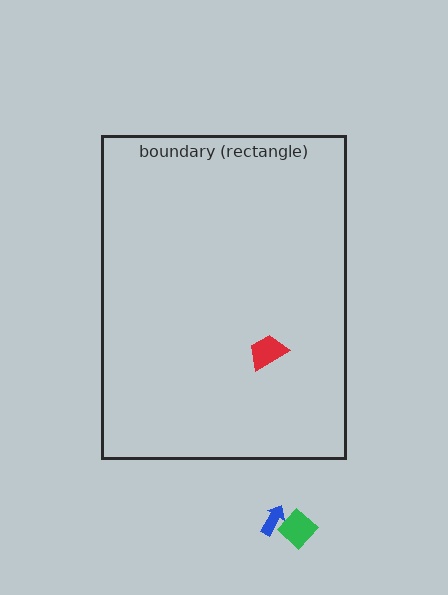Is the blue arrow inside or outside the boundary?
Outside.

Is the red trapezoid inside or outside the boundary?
Inside.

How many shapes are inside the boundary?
1 inside, 2 outside.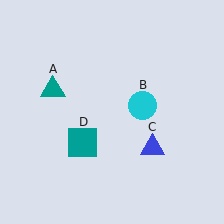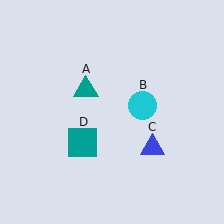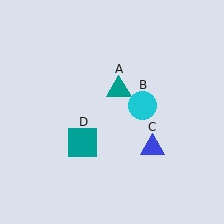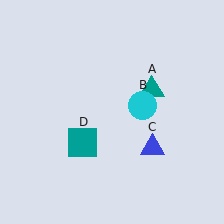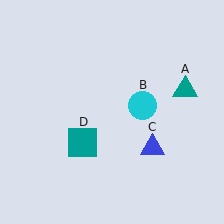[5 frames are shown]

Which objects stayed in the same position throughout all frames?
Cyan circle (object B) and blue triangle (object C) and teal square (object D) remained stationary.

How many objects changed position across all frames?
1 object changed position: teal triangle (object A).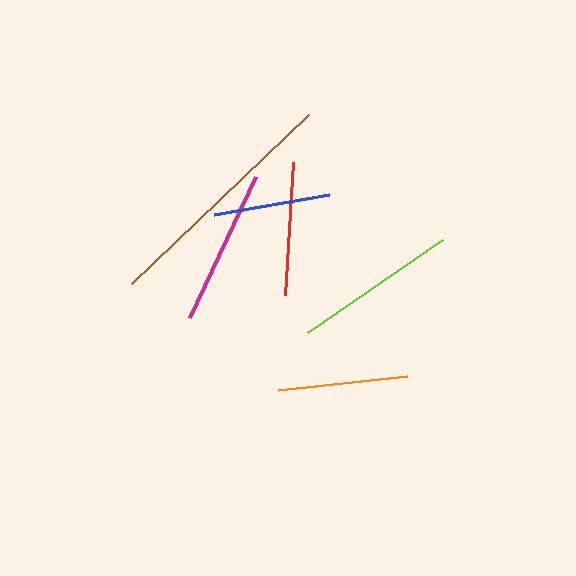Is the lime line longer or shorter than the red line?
The lime line is longer than the red line.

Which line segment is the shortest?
The blue line is the shortest at approximately 117 pixels.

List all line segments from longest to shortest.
From longest to shortest: brown, lime, magenta, red, orange, blue.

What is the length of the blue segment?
The blue segment is approximately 117 pixels long.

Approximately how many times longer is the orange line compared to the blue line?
The orange line is approximately 1.1 times the length of the blue line.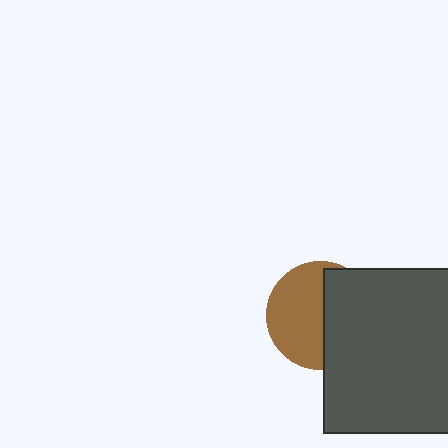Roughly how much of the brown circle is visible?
About half of it is visible (roughly 54%).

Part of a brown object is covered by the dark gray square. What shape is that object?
It is a circle.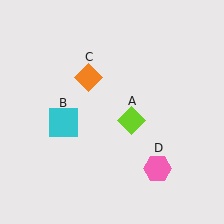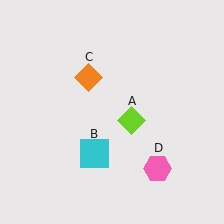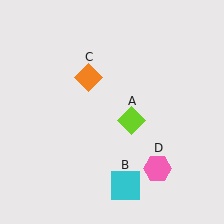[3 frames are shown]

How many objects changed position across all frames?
1 object changed position: cyan square (object B).